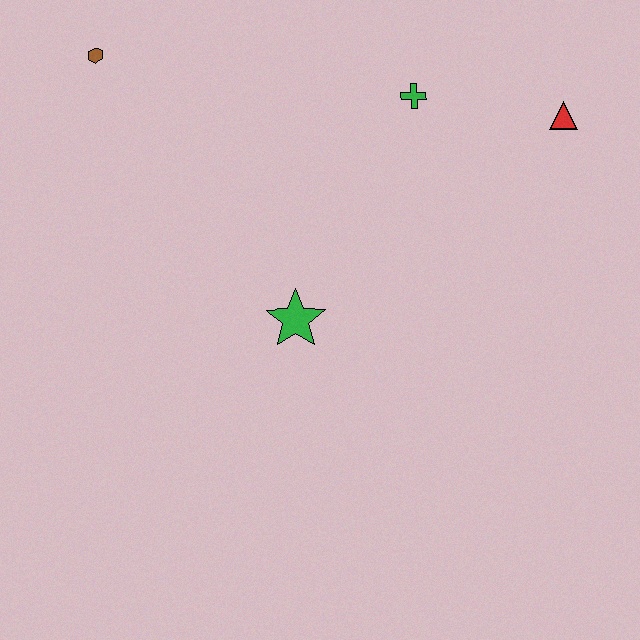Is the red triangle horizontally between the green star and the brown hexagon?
No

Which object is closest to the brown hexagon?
The green cross is closest to the brown hexagon.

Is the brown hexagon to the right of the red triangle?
No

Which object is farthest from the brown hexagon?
The red triangle is farthest from the brown hexagon.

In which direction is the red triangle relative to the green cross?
The red triangle is to the right of the green cross.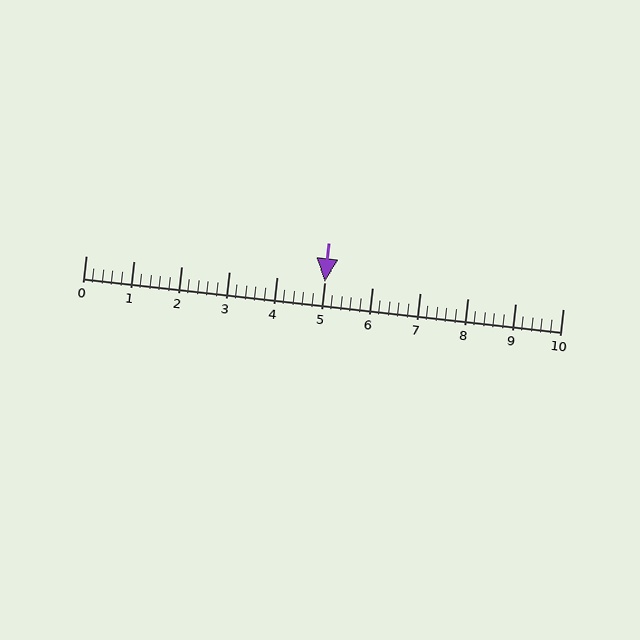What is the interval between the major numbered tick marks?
The major tick marks are spaced 1 units apart.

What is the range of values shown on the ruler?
The ruler shows values from 0 to 10.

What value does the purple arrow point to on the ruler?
The purple arrow points to approximately 5.0.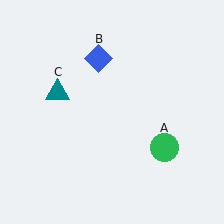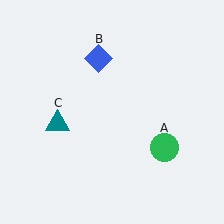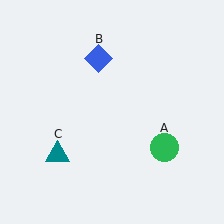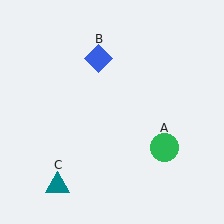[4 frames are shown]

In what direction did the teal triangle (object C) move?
The teal triangle (object C) moved down.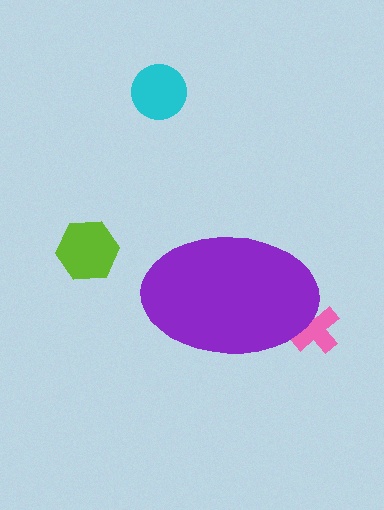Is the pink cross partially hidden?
Yes, the pink cross is partially hidden behind the purple ellipse.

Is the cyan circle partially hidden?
No, the cyan circle is fully visible.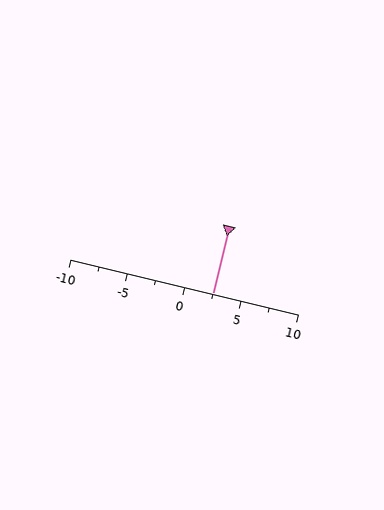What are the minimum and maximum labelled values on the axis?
The axis runs from -10 to 10.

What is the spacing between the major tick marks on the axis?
The major ticks are spaced 5 apart.